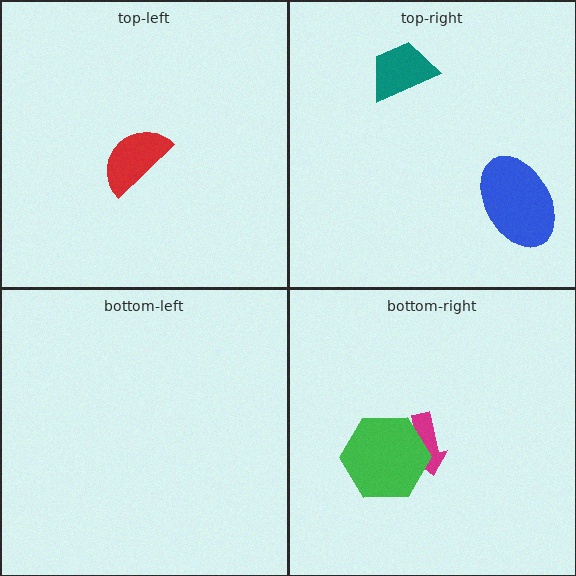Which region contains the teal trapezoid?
The top-right region.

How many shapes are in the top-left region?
1.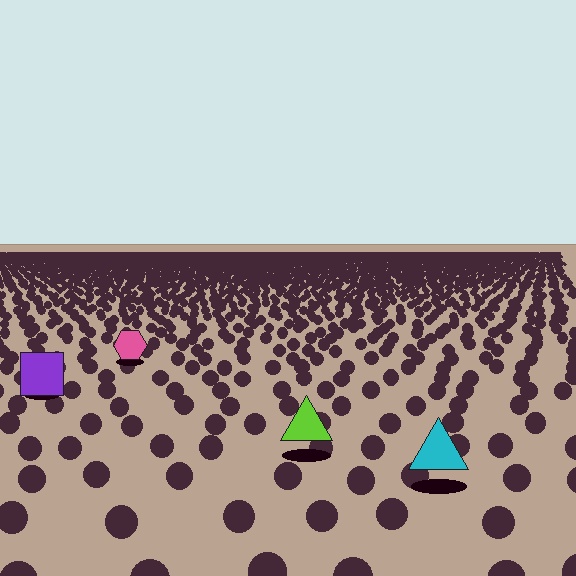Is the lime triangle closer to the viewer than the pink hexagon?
Yes. The lime triangle is closer — you can tell from the texture gradient: the ground texture is coarser near it.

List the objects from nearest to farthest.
From nearest to farthest: the cyan triangle, the lime triangle, the purple square, the pink hexagon.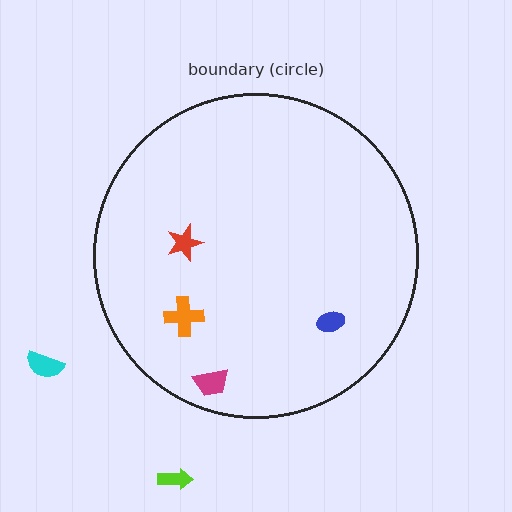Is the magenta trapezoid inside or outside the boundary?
Inside.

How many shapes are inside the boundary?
4 inside, 2 outside.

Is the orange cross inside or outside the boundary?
Inside.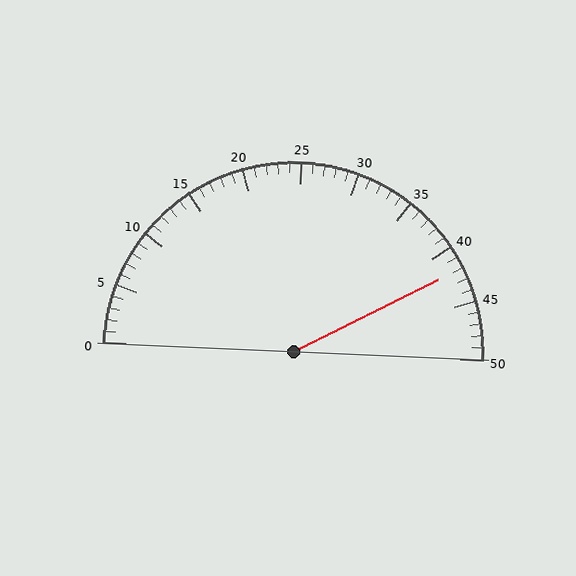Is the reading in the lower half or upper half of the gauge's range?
The reading is in the upper half of the range (0 to 50).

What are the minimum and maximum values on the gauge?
The gauge ranges from 0 to 50.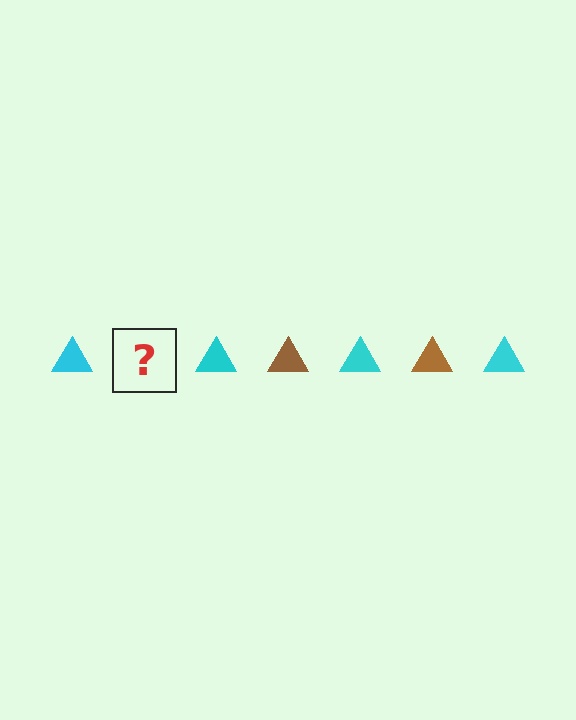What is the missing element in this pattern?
The missing element is a brown triangle.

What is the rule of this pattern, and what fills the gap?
The rule is that the pattern cycles through cyan, brown triangles. The gap should be filled with a brown triangle.